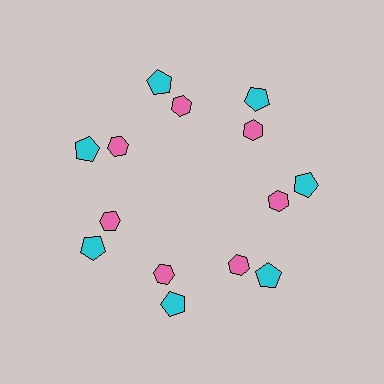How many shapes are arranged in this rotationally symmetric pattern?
There are 14 shapes, arranged in 7 groups of 2.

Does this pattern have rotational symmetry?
Yes, this pattern has 7-fold rotational symmetry. It looks the same after rotating 51 degrees around the center.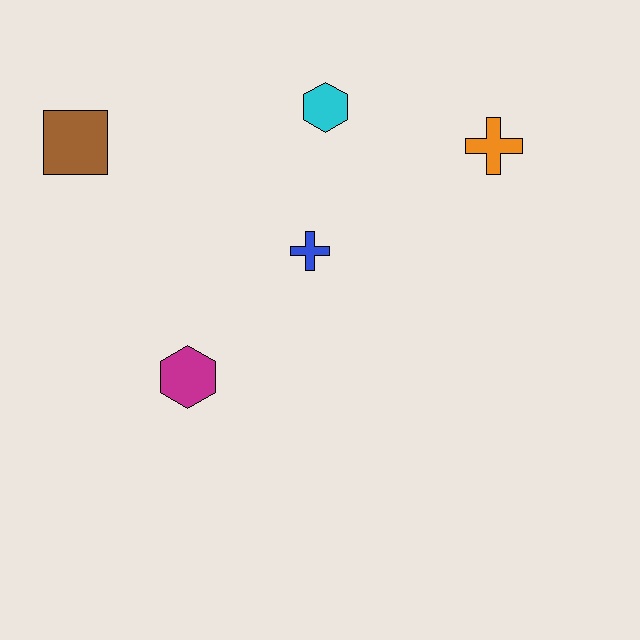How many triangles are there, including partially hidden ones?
There are no triangles.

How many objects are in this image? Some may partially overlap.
There are 5 objects.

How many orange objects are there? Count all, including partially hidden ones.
There is 1 orange object.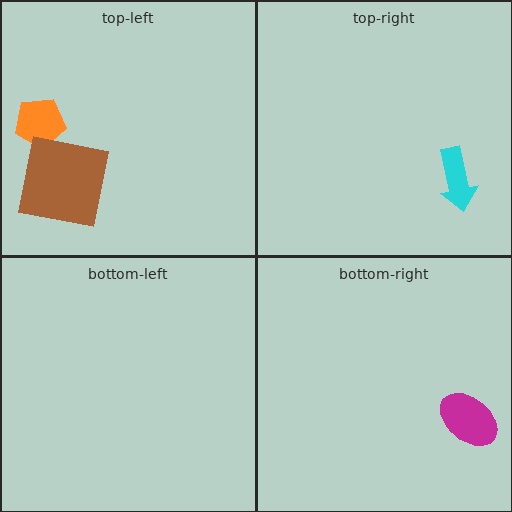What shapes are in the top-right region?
The cyan arrow.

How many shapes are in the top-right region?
1.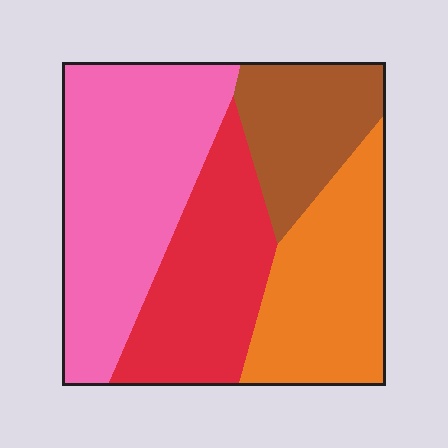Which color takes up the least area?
Brown, at roughly 15%.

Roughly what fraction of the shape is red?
Red covers roughly 25% of the shape.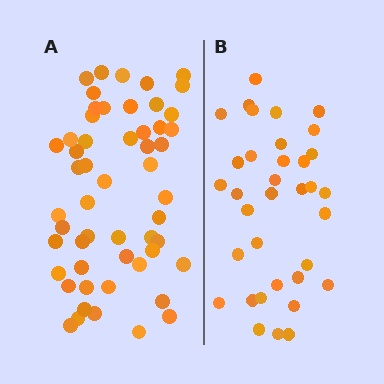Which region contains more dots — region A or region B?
Region A (the left region) has more dots.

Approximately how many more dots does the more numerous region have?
Region A has approximately 20 more dots than region B.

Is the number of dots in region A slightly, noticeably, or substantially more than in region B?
Region A has substantially more. The ratio is roughly 1.5 to 1.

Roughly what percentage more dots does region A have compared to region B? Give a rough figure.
About 55% more.